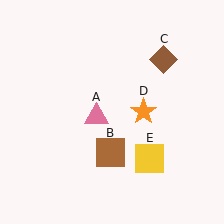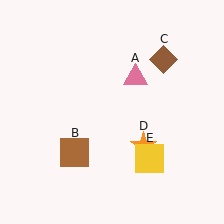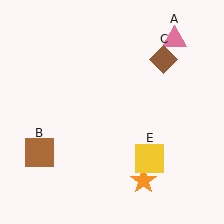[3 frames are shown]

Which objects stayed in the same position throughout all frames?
Brown diamond (object C) and yellow square (object E) remained stationary.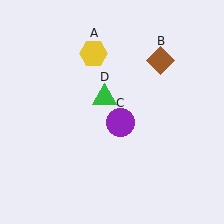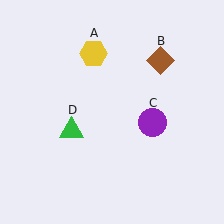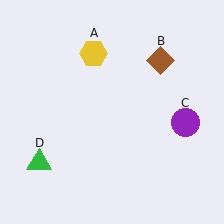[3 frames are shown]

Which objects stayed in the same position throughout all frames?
Yellow hexagon (object A) and brown diamond (object B) remained stationary.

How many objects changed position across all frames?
2 objects changed position: purple circle (object C), green triangle (object D).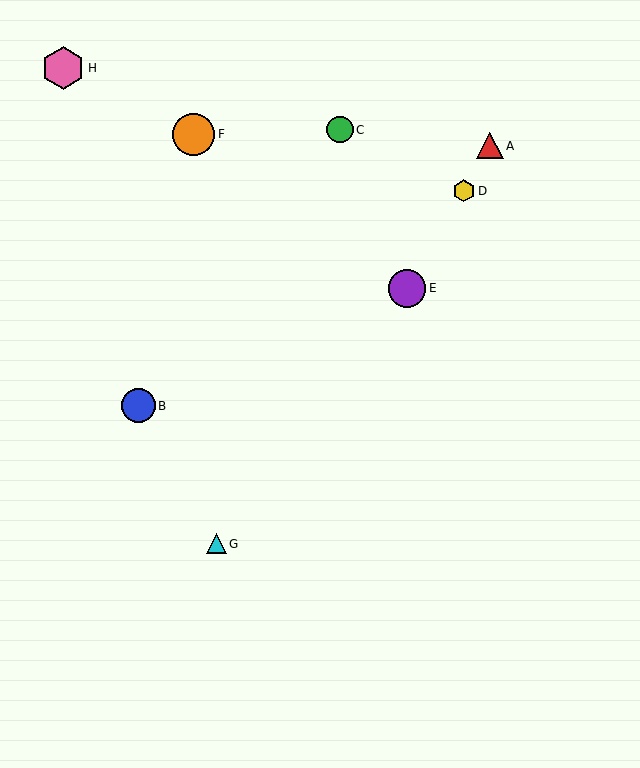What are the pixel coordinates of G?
Object G is at (216, 544).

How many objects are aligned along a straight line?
3 objects (A, D, E) are aligned along a straight line.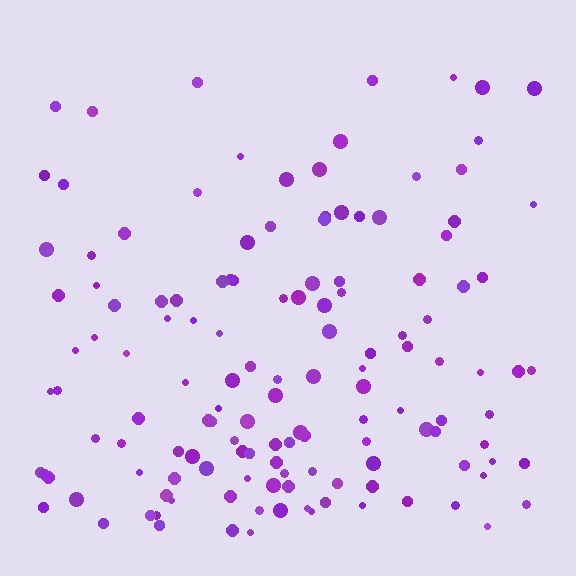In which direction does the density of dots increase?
From top to bottom, with the bottom side densest.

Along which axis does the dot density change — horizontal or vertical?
Vertical.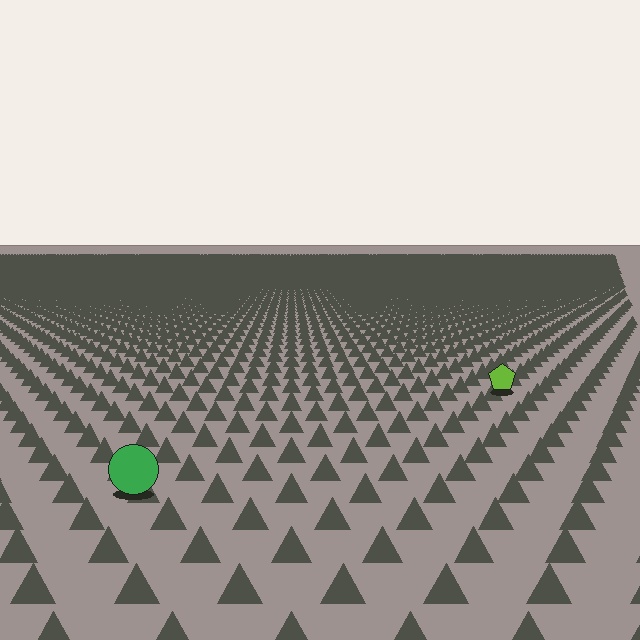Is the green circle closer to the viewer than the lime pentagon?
Yes. The green circle is closer — you can tell from the texture gradient: the ground texture is coarser near it.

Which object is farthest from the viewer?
The lime pentagon is farthest from the viewer. It appears smaller and the ground texture around it is denser.